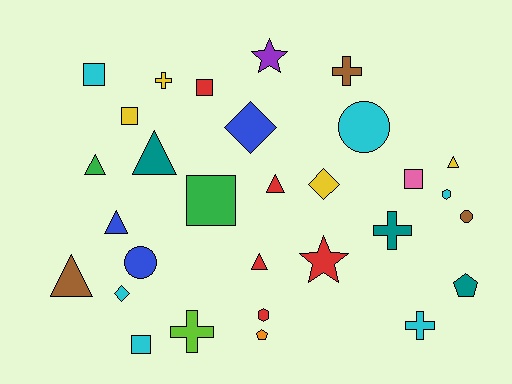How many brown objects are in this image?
There are 3 brown objects.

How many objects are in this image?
There are 30 objects.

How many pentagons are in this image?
There are 2 pentagons.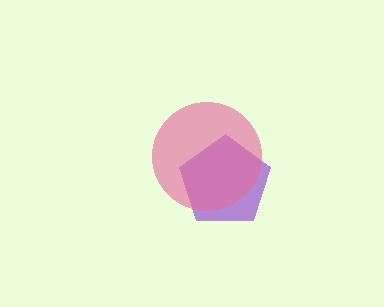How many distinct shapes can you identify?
There are 2 distinct shapes: a purple pentagon, a pink circle.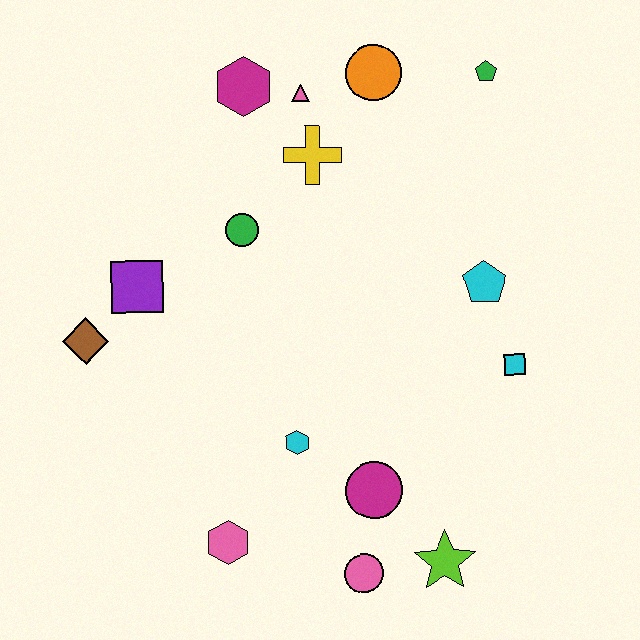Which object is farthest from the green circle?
The lime star is farthest from the green circle.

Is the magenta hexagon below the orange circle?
Yes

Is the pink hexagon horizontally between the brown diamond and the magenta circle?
Yes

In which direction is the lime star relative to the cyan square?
The lime star is below the cyan square.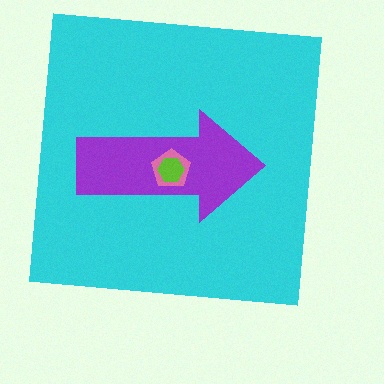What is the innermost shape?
The lime hexagon.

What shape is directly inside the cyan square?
The purple arrow.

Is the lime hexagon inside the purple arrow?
Yes.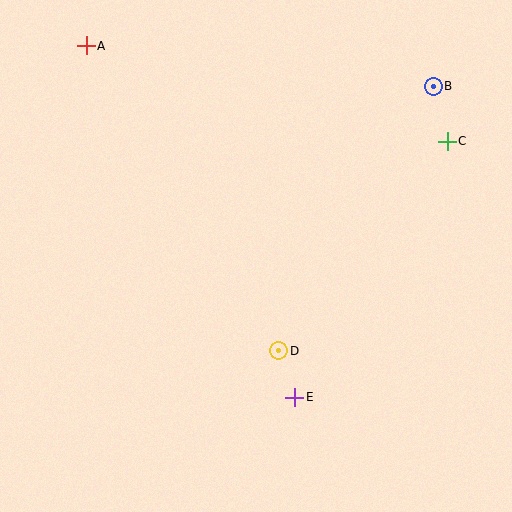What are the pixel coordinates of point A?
Point A is at (86, 46).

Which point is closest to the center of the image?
Point D at (279, 351) is closest to the center.